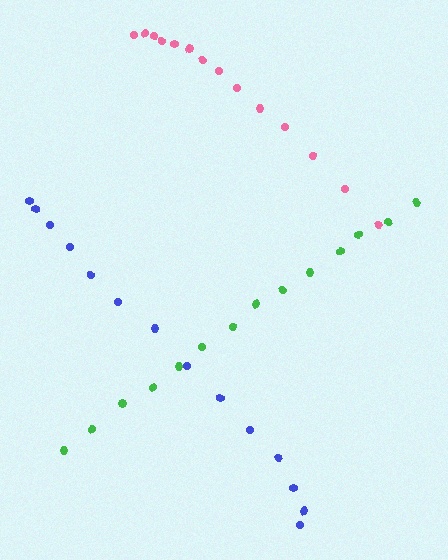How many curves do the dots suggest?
There are 3 distinct paths.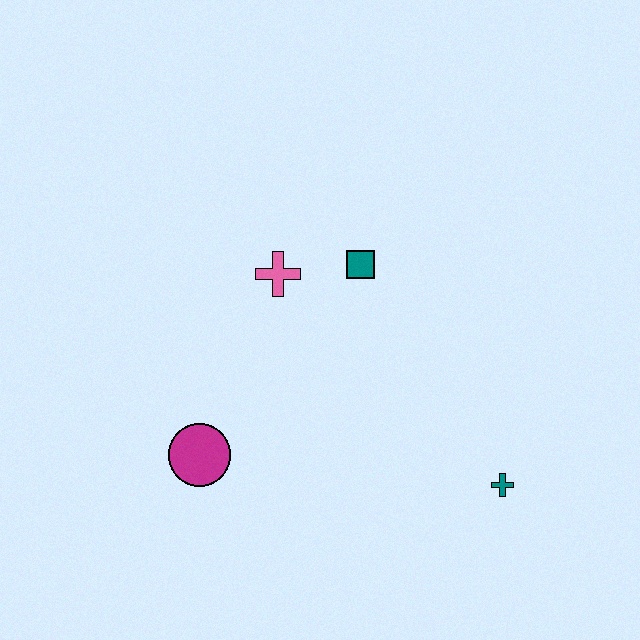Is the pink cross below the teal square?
Yes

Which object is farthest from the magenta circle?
The teal cross is farthest from the magenta circle.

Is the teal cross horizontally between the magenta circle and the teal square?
No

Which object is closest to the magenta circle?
The pink cross is closest to the magenta circle.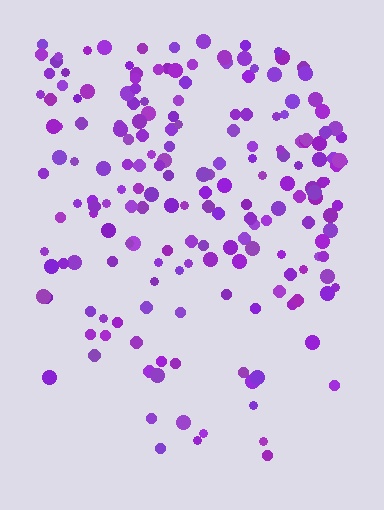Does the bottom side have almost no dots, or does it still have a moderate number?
Still a moderate number, just noticeably fewer than the top.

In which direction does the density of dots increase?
From bottom to top, with the top side densest.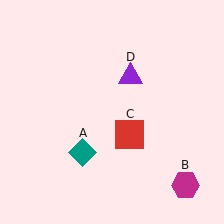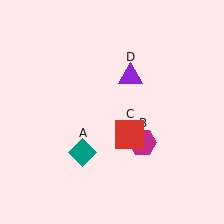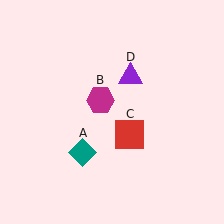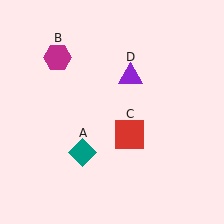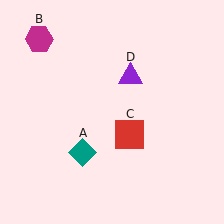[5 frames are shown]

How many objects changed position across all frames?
1 object changed position: magenta hexagon (object B).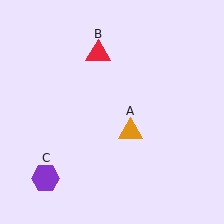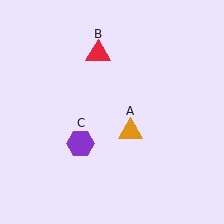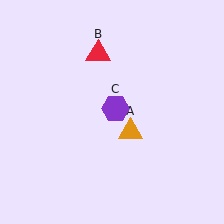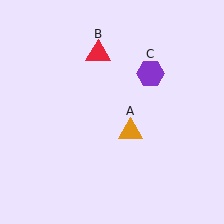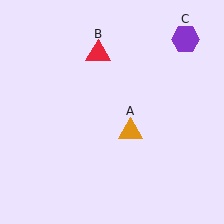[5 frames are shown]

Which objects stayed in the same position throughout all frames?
Orange triangle (object A) and red triangle (object B) remained stationary.